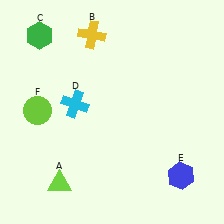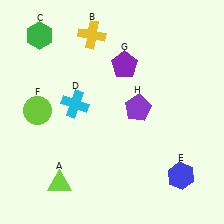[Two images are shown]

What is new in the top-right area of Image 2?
A purple pentagon (H) was added in the top-right area of Image 2.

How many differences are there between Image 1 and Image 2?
There are 2 differences between the two images.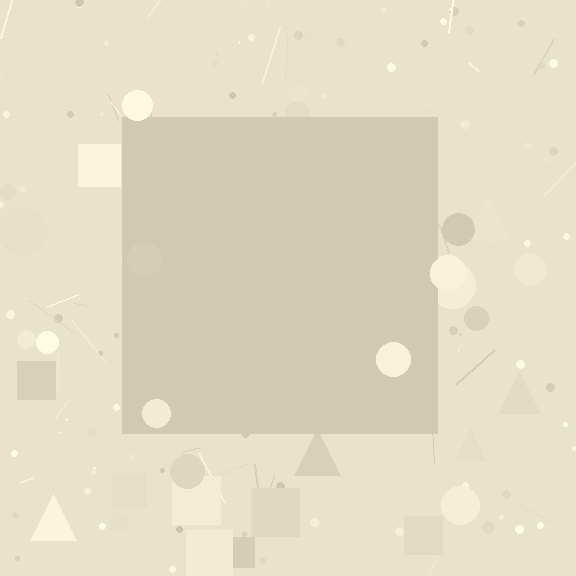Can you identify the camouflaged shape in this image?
The camouflaged shape is a square.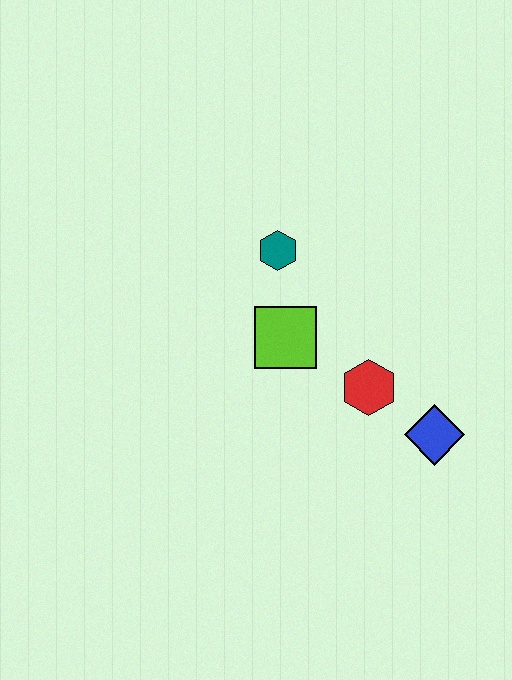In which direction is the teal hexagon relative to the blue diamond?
The teal hexagon is above the blue diamond.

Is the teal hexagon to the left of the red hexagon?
Yes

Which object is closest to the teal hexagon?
The lime square is closest to the teal hexagon.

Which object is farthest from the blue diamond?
The teal hexagon is farthest from the blue diamond.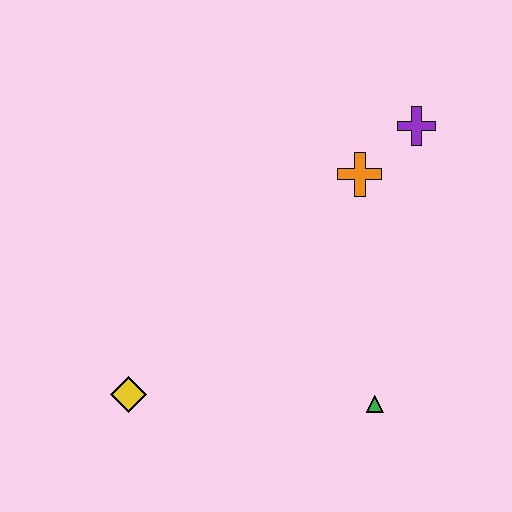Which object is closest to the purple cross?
The orange cross is closest to the purple cross.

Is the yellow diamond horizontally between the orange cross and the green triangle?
No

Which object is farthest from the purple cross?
The yellow diamond is farthest from the purple cross.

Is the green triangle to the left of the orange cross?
No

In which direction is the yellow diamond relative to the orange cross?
The yellow diamond is to the left of the orange cross.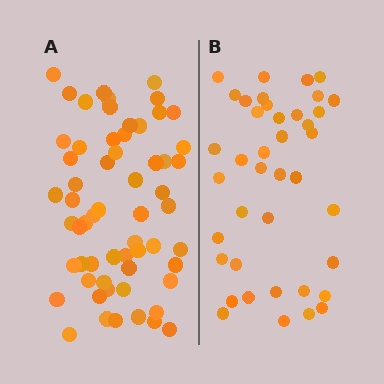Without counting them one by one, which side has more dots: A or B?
Region A (the left region) has more dots.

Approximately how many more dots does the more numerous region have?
Region A has approximately 20 more dots than region B.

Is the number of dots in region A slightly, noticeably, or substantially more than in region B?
Region A has substantially more. The ratio is roughly 1.5 to 1.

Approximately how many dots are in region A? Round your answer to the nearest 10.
About 60 dots.